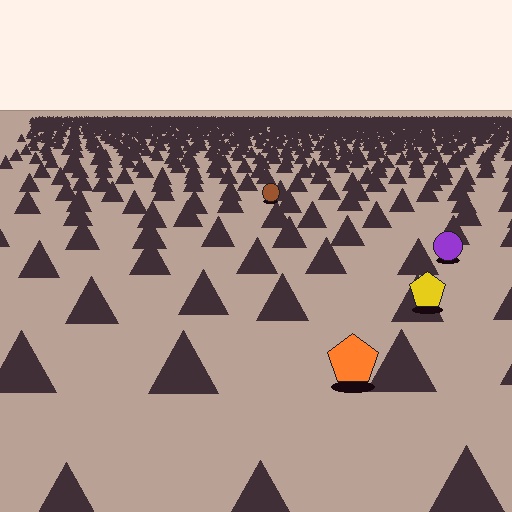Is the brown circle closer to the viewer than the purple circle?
No. The purple circle is closer — you can tell from the texture gradient: the ground texture is coarser near it.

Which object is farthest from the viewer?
The brown circle is farthest from the viewer. It appears smaller and the ground texture around it is denser.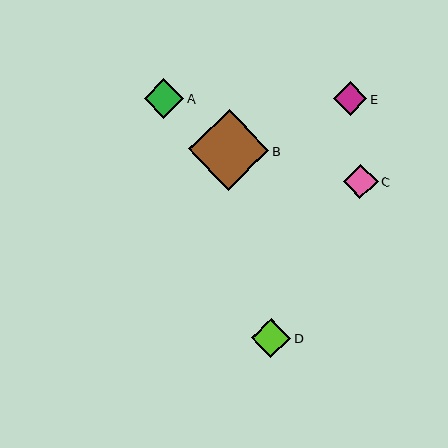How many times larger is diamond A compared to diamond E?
Diamond A is approximately 1.2 times the size of diamond E.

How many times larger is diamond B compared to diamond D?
Diamond B is approximately 2.0 times the size of diamond D.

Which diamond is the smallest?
Diamond E is the smallest with a size of approximately 34 pixels.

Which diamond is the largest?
Diamond B is the largest with a size of approximately 80 pixels.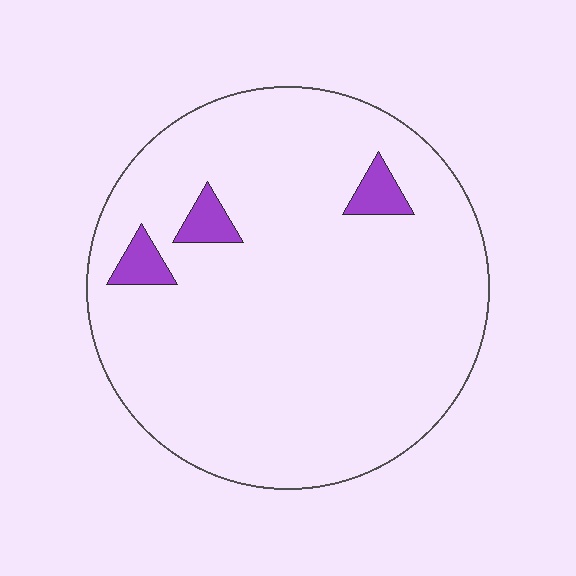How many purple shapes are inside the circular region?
3.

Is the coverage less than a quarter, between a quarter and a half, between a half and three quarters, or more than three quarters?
Less than a quarter.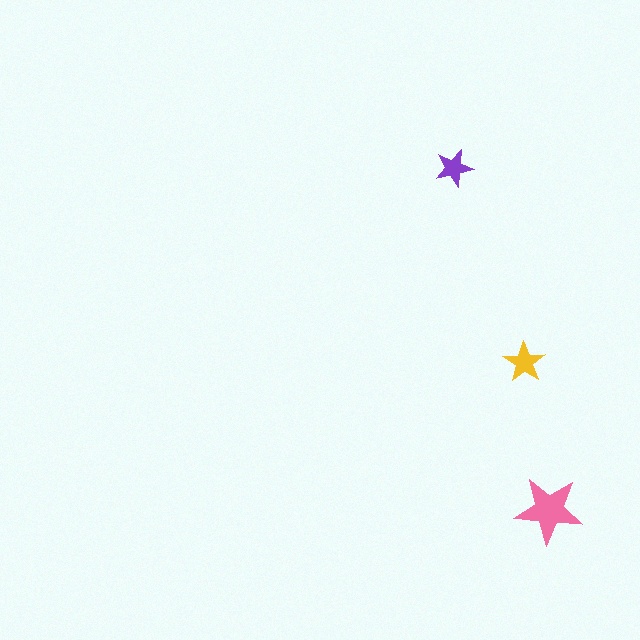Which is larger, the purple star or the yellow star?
The yellow one.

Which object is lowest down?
The pink star is bottommost.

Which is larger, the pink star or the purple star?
The pink one.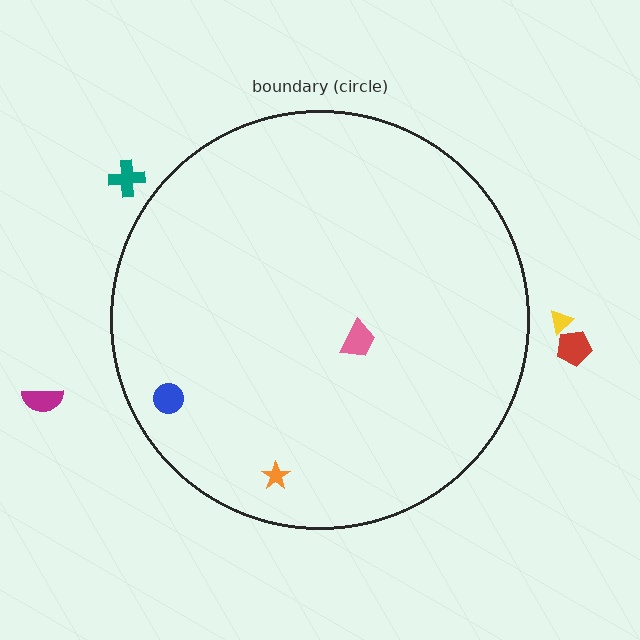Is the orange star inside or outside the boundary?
Inside.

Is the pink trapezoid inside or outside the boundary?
Inside.